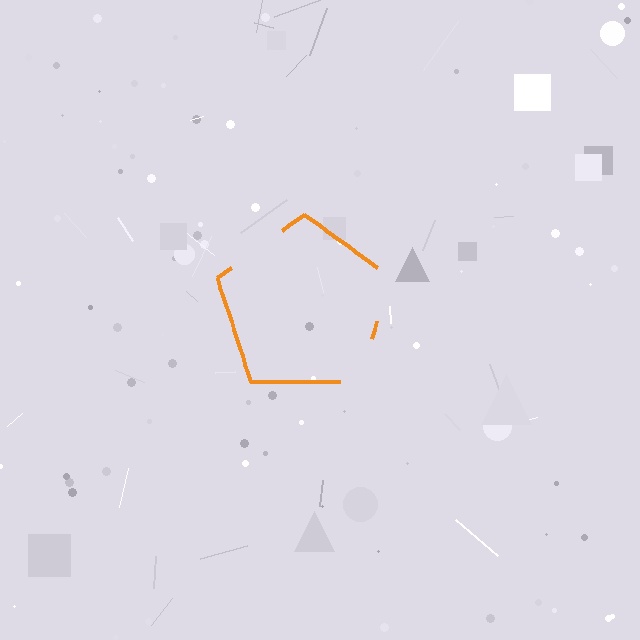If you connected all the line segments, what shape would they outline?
They would outline a pentagon.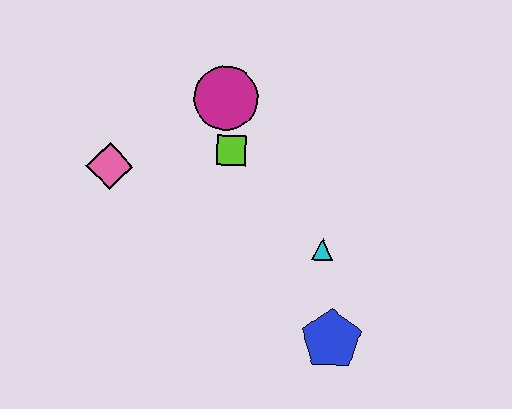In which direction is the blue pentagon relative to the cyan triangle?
The blue pentagon is below the cyan triangle.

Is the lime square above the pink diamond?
Yes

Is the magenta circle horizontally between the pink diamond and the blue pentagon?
Yes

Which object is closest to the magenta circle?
The lime square is closest to the magenta circle.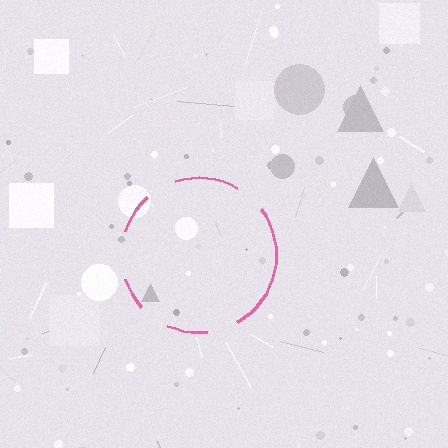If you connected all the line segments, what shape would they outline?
They would outline a circle.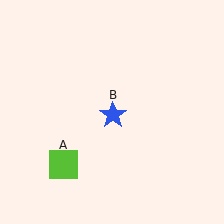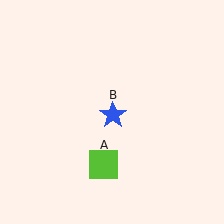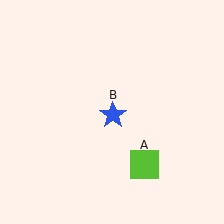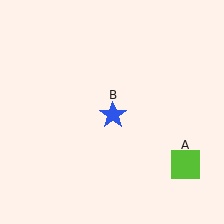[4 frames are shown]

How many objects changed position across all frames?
1 object changed position: lime square (object A).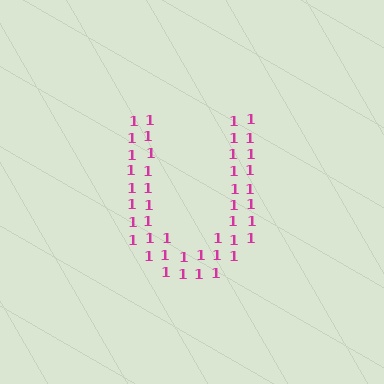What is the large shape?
The large shape is the letter U.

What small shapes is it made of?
It is made of small digit 1's.